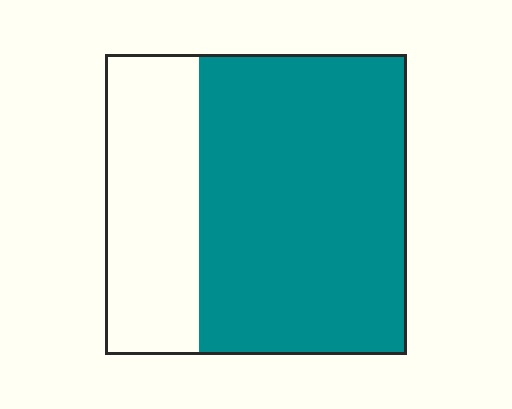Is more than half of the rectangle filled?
Yes.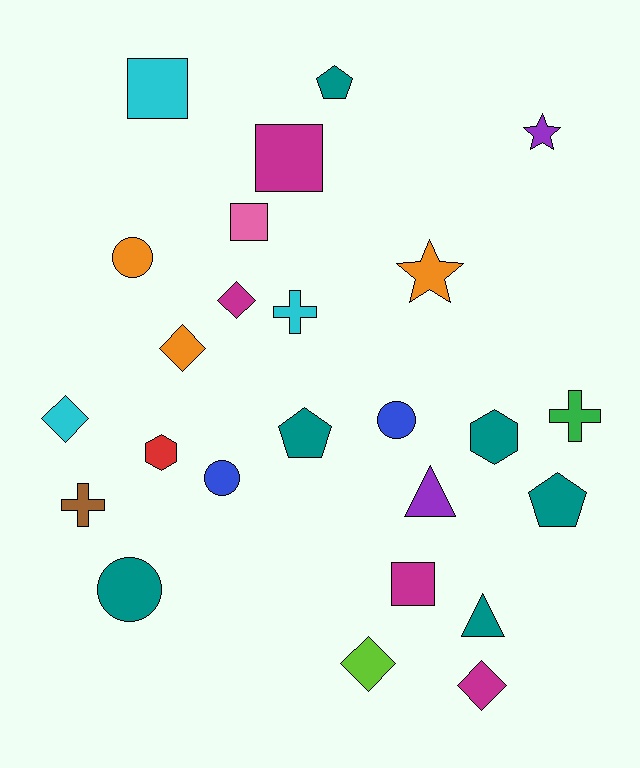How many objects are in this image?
There are 25 objects.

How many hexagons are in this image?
There are 2 hexagons.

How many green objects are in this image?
There is 1 green object.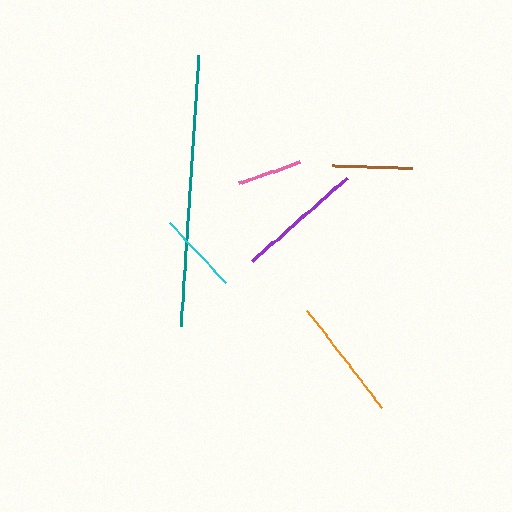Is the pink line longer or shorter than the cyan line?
The cyan line is longer than the pink line.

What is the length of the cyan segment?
The cyan segment is approximately 82 pixels long.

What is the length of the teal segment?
The teal segment is approximately 271 pixels long.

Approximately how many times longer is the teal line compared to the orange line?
The teal line is approximately 2.2 times the length of the orange line.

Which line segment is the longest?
The teal line is the longest at approximately 271 pixels.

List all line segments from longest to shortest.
From longest to shortest: teal, purple, orange, cyan, brown, pink.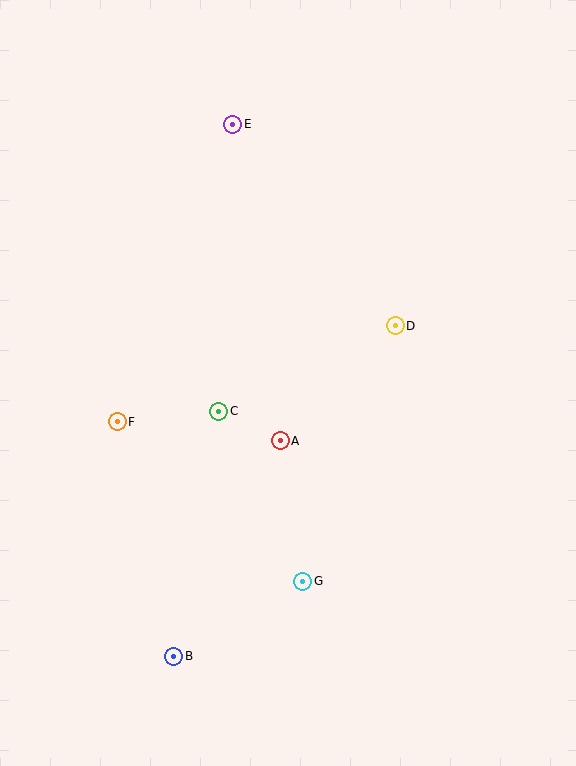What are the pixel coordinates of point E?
Point E is at (233, 124).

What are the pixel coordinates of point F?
Point F is at (117, 422).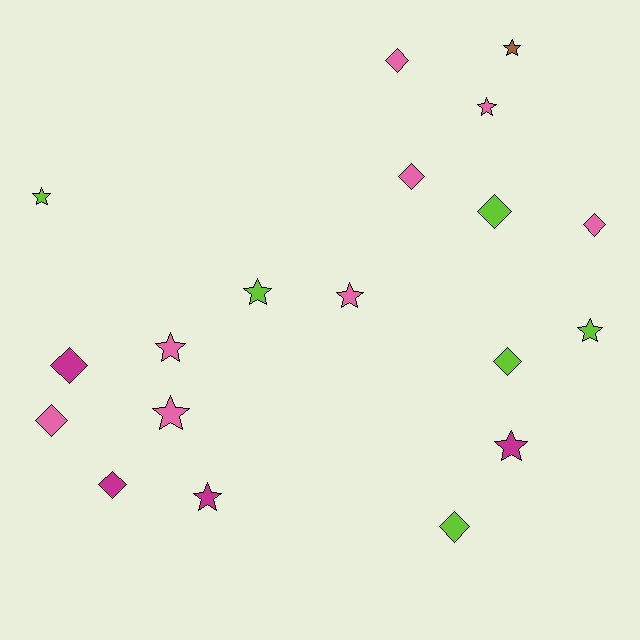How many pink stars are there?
There are 4 pink stars.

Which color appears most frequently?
Pink, with 8 objects.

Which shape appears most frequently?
Star, with 10 objects.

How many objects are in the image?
There are 19 objects.